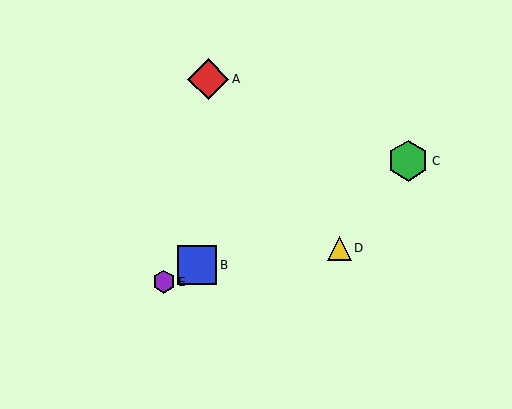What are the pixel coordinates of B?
Object B is at (197, 265).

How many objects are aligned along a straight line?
3 objects (B, C, E) are aligned along a straight line.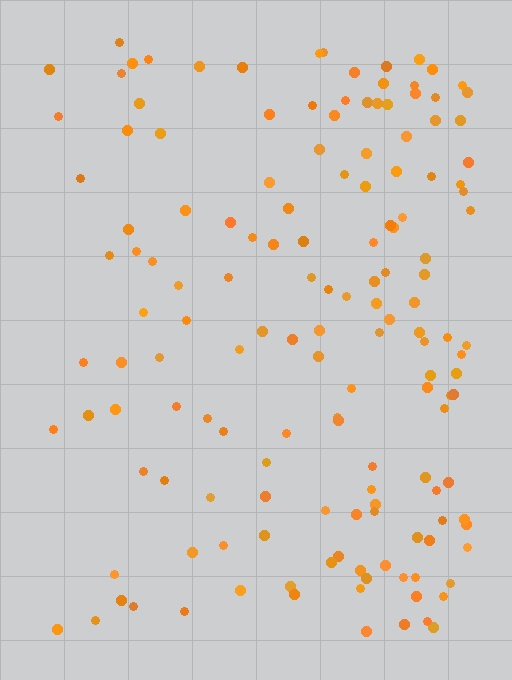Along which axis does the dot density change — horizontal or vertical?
Horizontal.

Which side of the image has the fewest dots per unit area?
The left.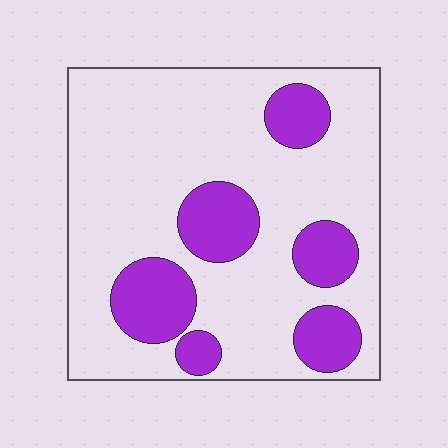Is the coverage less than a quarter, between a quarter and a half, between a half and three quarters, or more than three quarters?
Less than a quarter.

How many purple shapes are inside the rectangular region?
6.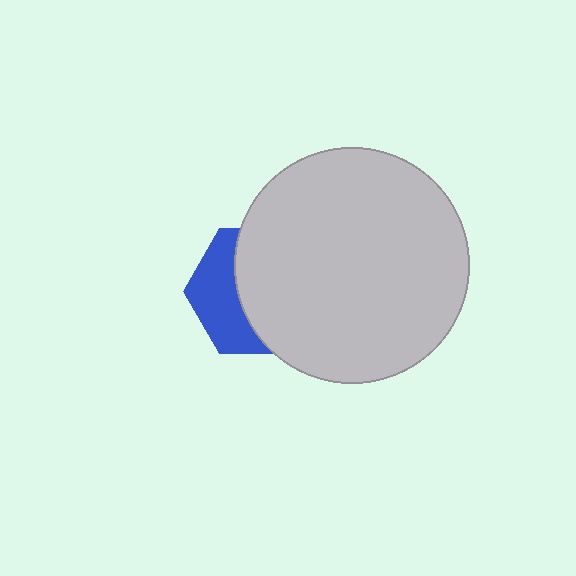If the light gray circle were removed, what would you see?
You would see the complete blue hexagon.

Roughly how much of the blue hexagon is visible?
A small part of it is visible (roughly 39%).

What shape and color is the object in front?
The object in front is a light gray circle.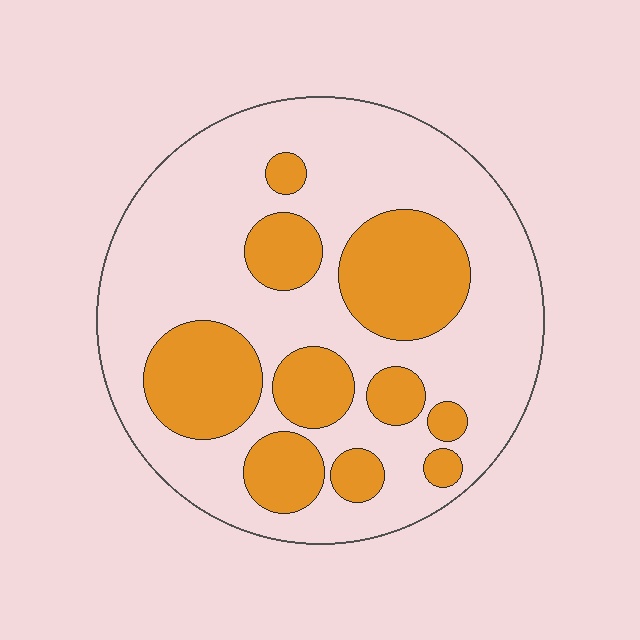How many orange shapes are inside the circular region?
10.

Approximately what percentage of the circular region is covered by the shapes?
Approximately 30%.